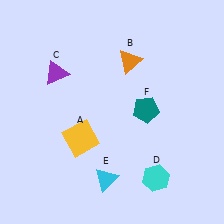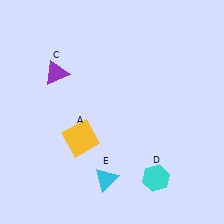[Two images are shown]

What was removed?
The teal pentagon (F), the orange triangle (B) were removed in Image 2.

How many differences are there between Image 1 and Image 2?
There are 2 differences between the two images.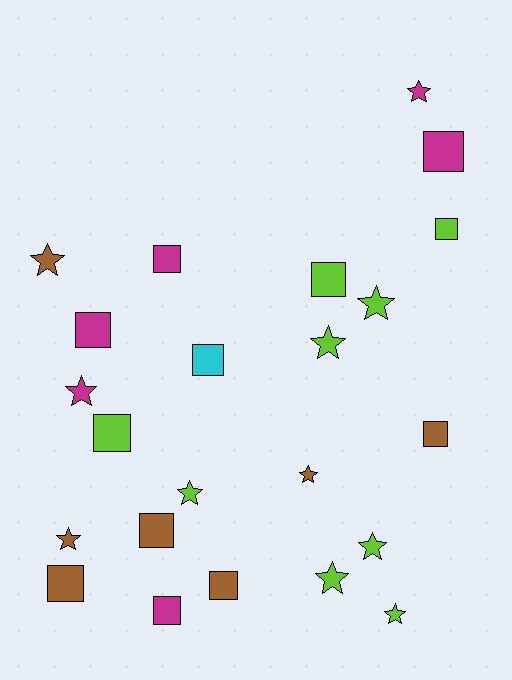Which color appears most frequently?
Lime, with 9 objects.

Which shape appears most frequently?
Square, with 12 objects.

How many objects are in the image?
There are 23 objects.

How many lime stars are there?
There are 6 lime stars.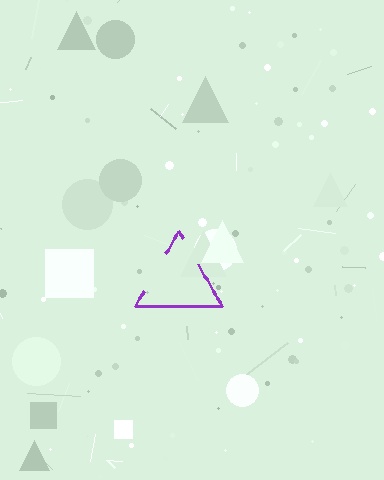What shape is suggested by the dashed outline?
The dashed outline suggests a triangle.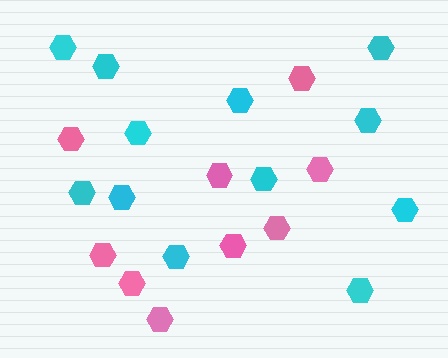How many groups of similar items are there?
There are 2 groups: one group of pink hexagons (9) and one group of cyan hexagons (12).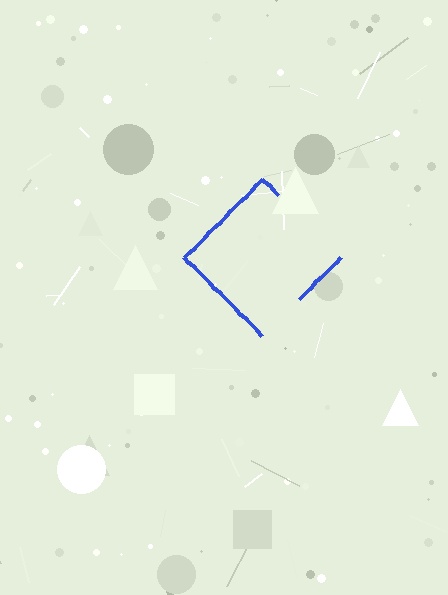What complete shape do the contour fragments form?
The contour fragments form a diamond.